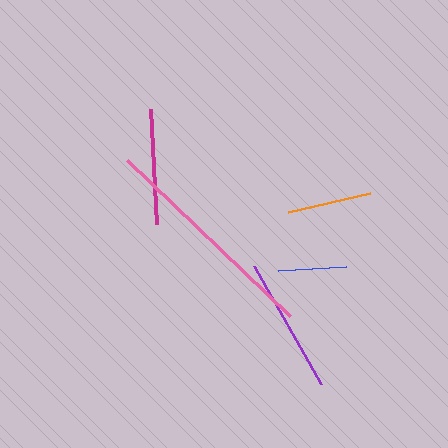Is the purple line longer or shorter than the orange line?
The purple line is longer than the orange line.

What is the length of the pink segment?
The pink segment is approximately 226 pixels long.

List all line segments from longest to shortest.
From longest to shortest: pink, purple, magenta, orange, blue.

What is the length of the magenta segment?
The magenta segment is approximately 115 pixels long.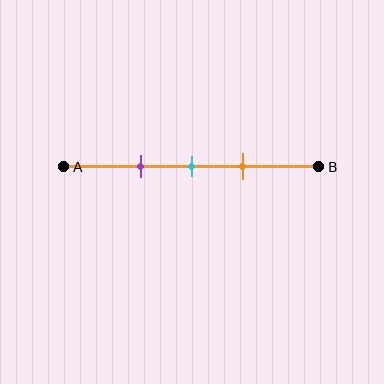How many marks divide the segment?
There are 3 marks dividing the segment.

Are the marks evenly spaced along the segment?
Yes, the marks are approximately evenly spaced.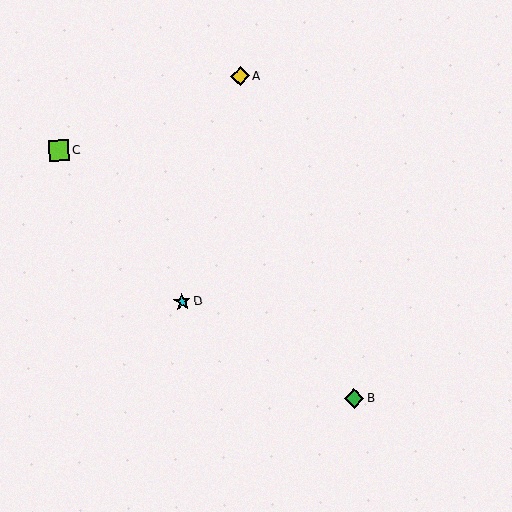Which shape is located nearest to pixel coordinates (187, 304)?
The cyan star (labeled D) at (182, 302) is nearest to that location.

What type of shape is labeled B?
Shape B is a green diamond.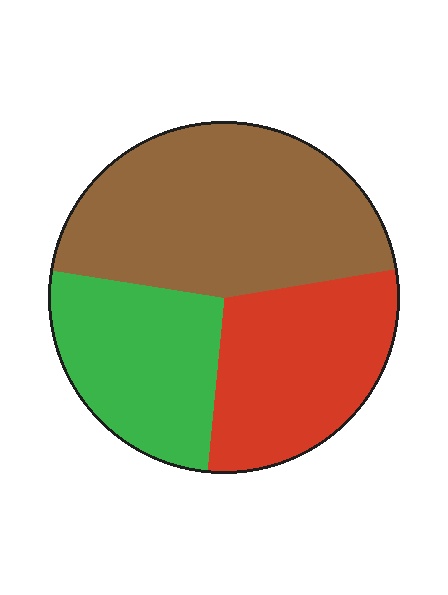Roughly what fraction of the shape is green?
Green takes up about one quarter (1/4) of the shape.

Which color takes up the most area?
Brown, at roughly 45%.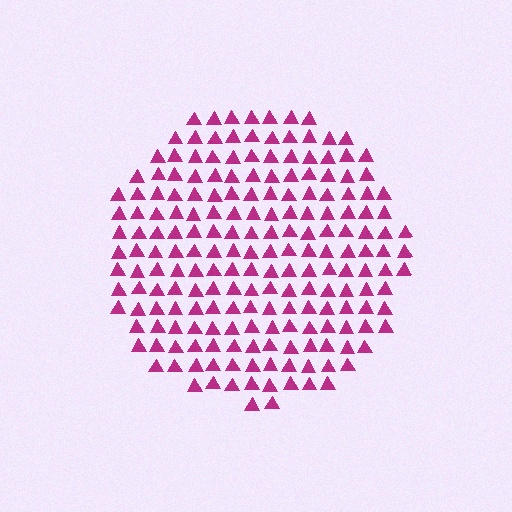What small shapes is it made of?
It is made of small triangles.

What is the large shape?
The large shape is a circle.